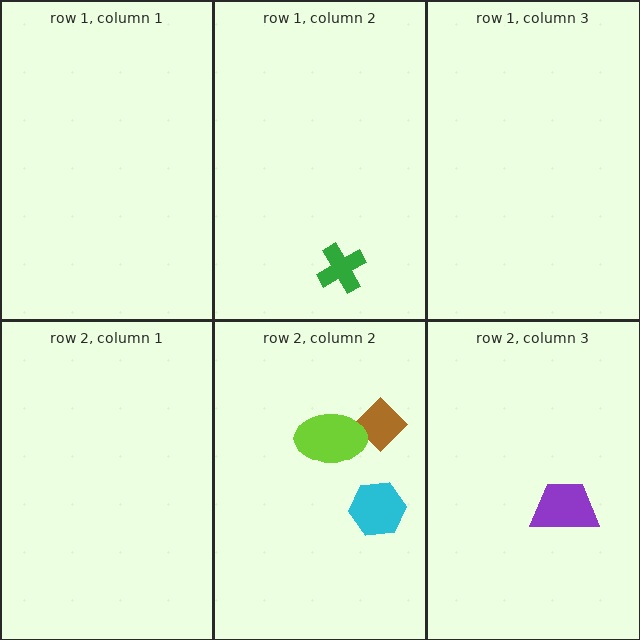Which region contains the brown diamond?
The row 2, column 2 region.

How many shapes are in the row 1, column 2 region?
1.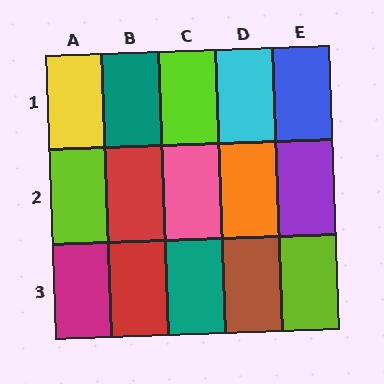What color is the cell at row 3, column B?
Red.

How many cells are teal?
2 cells are teal.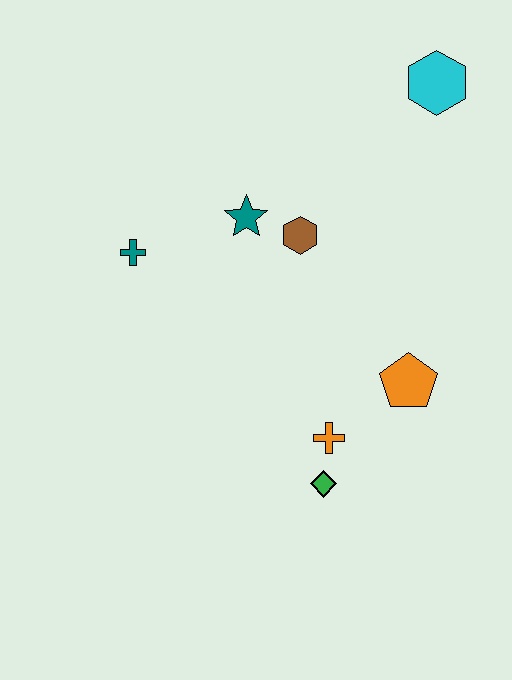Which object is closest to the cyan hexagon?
The brown hexagon is closest to the cyan hexagon.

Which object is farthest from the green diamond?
The cyan hexagon is farthest from the green diamond.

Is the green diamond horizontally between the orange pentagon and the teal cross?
Yes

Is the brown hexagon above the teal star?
No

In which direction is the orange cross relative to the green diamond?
The orange cross is above the green diamond.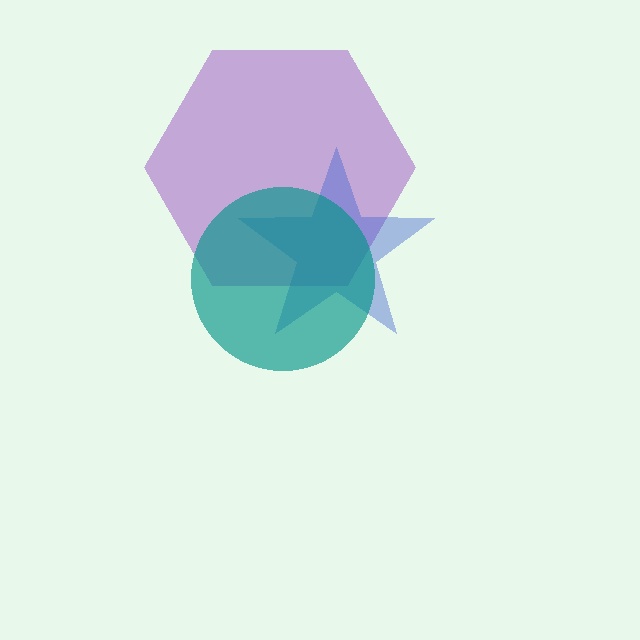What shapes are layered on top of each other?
The layered shapes are: a purple hexagon, a blue star, a teal circle.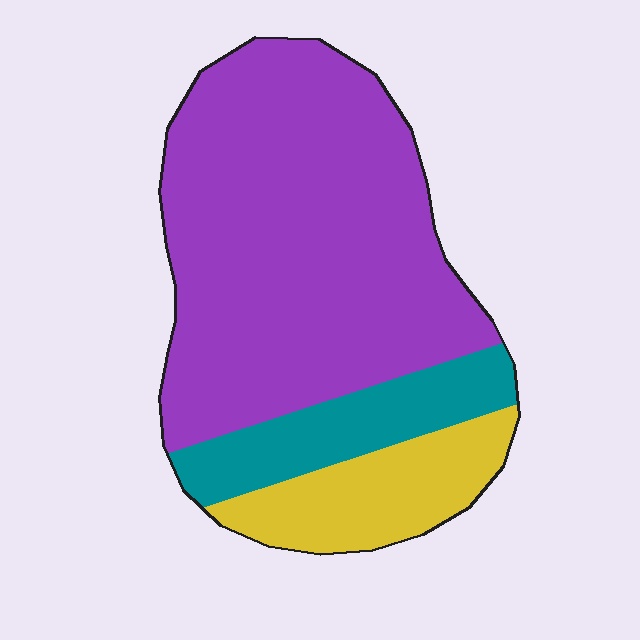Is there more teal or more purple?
Purple.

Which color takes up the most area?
Purple, at roughly 70%.